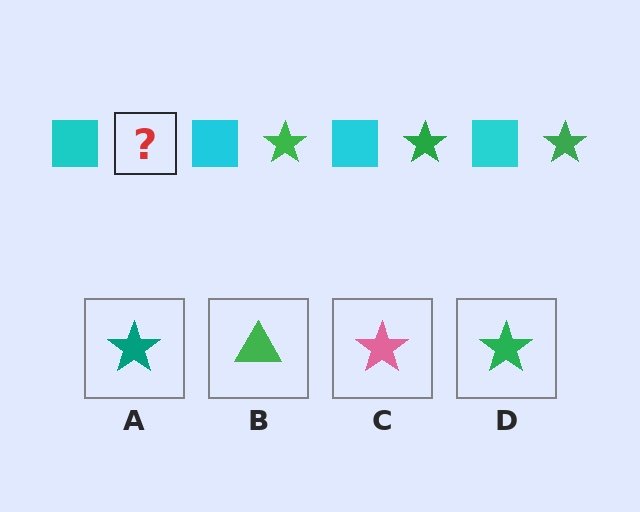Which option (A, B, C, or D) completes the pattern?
D.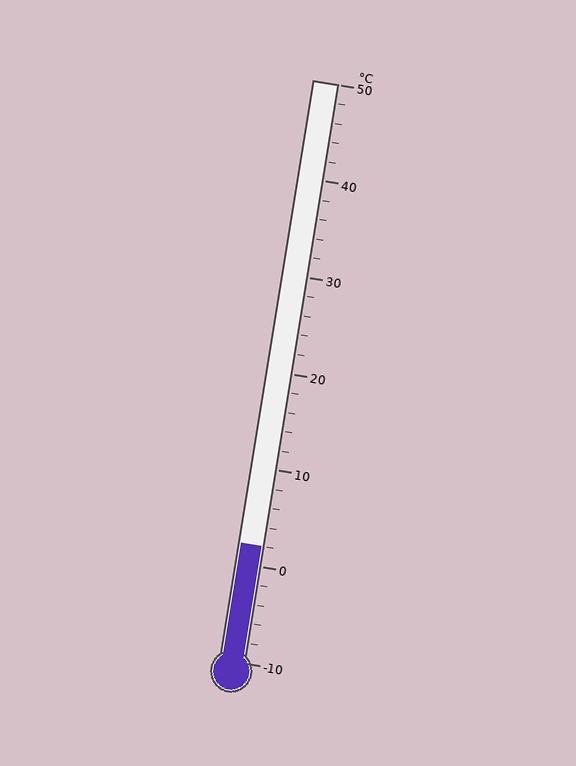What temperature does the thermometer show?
The thermometer shows approximately 2°C.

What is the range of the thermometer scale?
The thermometer scale ranges from -10°C to 50°C.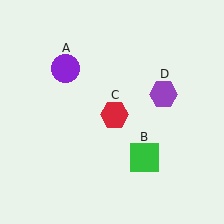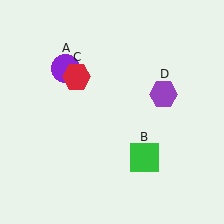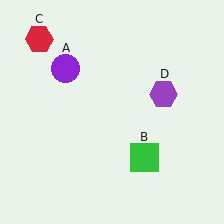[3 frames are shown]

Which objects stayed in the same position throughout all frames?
Purple circle (object A) and green square (object B) and purple hexagon (object D) remained stationary.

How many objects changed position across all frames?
1 object changed position: red hexagon (object C).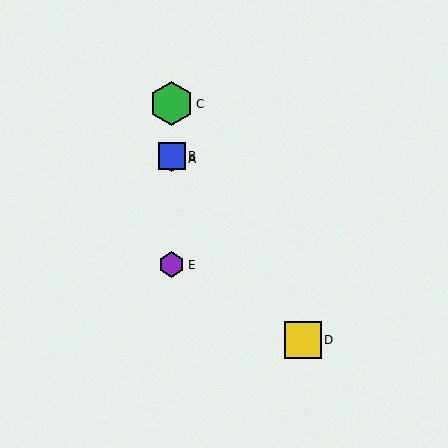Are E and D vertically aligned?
No, E is at x≈172 and D is at x≈303.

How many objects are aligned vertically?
4 objects (A, B, C, E) are aligned vertically.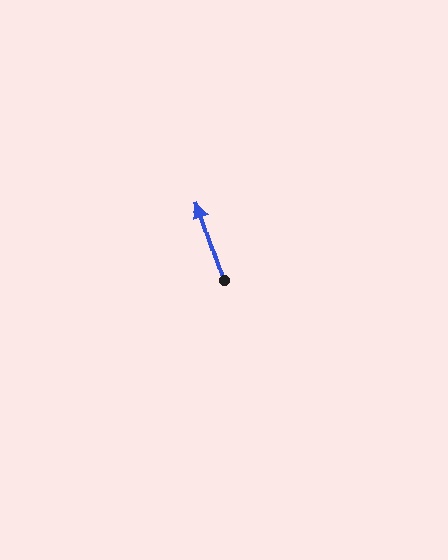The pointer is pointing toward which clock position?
Roughly 11 o'clock.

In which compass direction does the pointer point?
North.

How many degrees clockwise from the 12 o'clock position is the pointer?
Approximately 343 degrees.